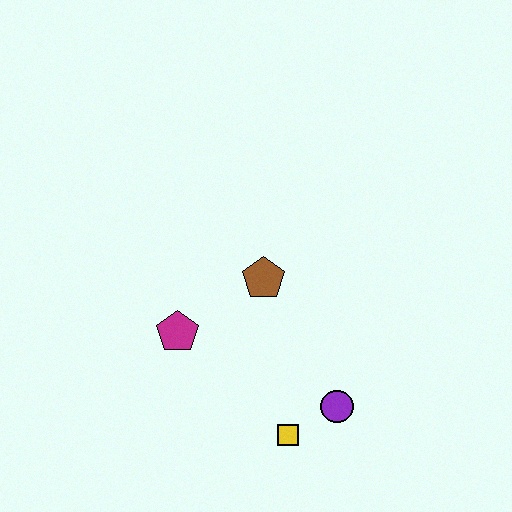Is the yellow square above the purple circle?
No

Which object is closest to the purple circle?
The yellow square is closest to the purple circle.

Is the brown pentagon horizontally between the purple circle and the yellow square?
No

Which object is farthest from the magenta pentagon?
The purple circle is farthest from the magenta pentagon.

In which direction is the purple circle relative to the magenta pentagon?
The purple circle is to the right of the magenta pentagon.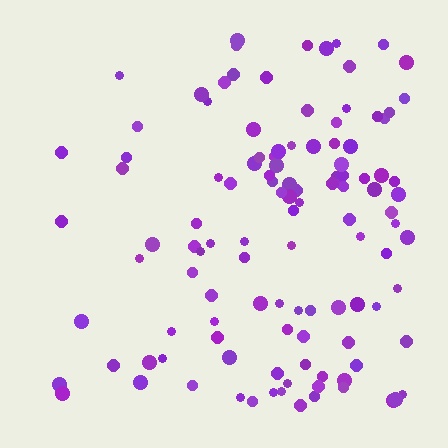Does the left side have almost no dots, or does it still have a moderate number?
Still a moderate number, just noticeably fewer than the right.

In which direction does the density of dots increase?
From left to right, with the right side densest.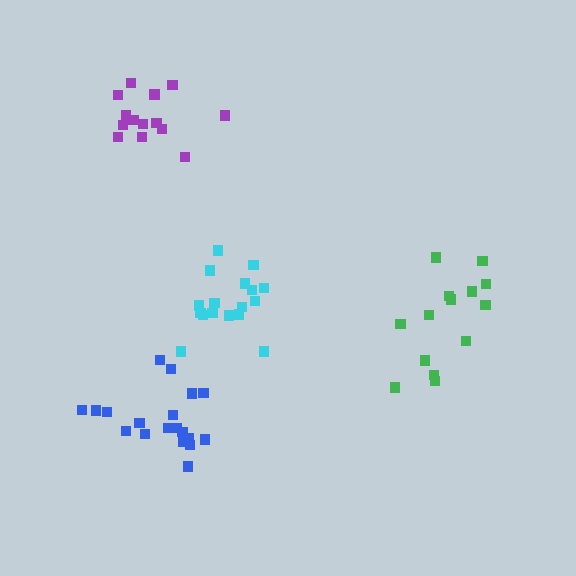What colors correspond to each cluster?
The clusters are colored: green, blue, purple, cyan.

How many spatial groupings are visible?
There are 4 spatial groupings.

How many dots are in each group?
Group 1: 14 dots, Group 2: 19 dots, Group 3: 14 dots, Group 4: 17 dots (64 total).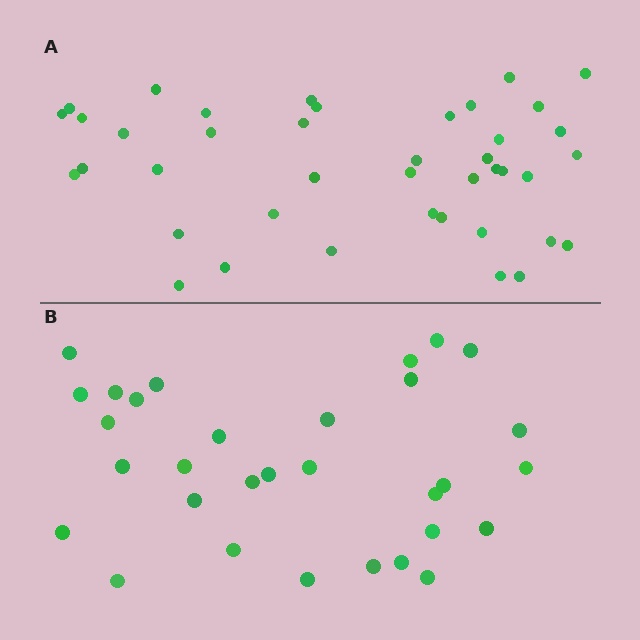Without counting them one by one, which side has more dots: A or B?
Region A (the top region) has more dots.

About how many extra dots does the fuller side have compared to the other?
Region A has roughly 10 or so more dots than region B.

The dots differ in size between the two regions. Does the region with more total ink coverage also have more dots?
No. Region B has more total ink coverage because its dots are larger, but region A actually contains more individual dots. Total area can be misleading — the number of items is what matters here.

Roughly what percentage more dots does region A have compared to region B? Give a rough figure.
About 30% more.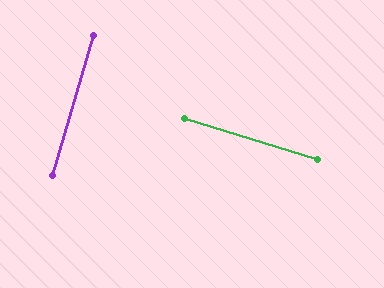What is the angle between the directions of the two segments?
Approximately 89 degrees.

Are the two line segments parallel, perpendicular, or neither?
Perpendicular — they meet at approximately 89°.